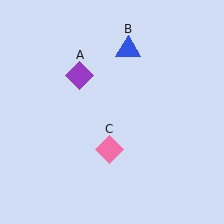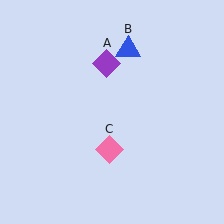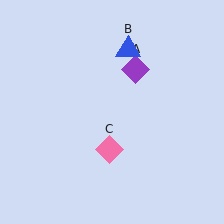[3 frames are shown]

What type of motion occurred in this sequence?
The purple diamond (object A) rotated clockwise around the center of the scene.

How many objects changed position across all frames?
1 object changed position: purple diamond (object A).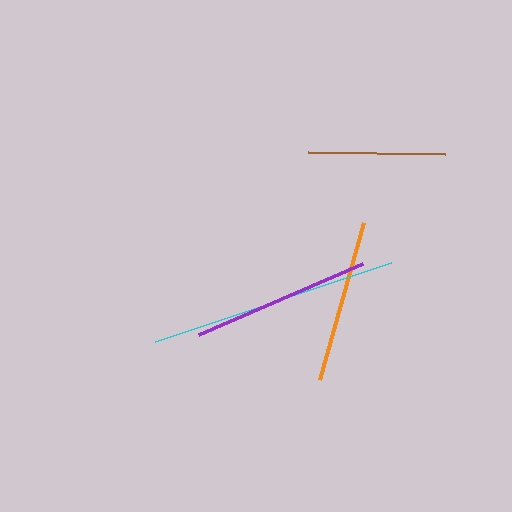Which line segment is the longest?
The cyan line is the longest at approximately 249 pixels.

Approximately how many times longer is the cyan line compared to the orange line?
The cyan line is approximately 1.5 times the length of the orange line.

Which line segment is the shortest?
The brown line is the shortest at approximately 137 pixels.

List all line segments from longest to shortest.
From longest to shortest: cyan, purple, orange, brown.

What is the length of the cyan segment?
The cyan segment is approximately 249 pixels long.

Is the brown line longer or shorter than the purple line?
The purple line is longer than the brown line.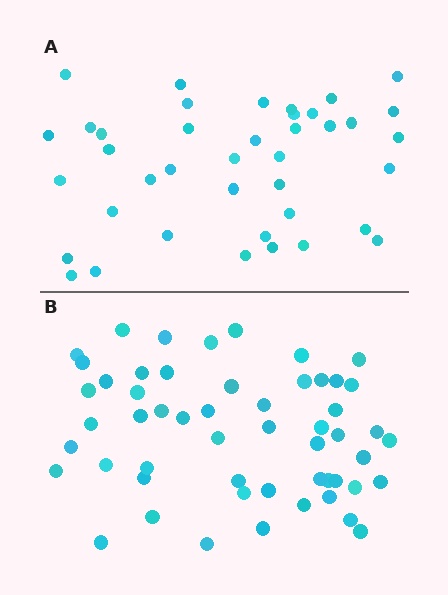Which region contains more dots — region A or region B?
Region B (the bottom region) has more dots.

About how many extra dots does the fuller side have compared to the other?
Region B has approximately 15 more dots than region A.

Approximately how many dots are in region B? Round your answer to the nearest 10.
About 50 dots. (The exact count is 54, which rounds to 50.)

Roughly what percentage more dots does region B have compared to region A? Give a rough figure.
About 35% more.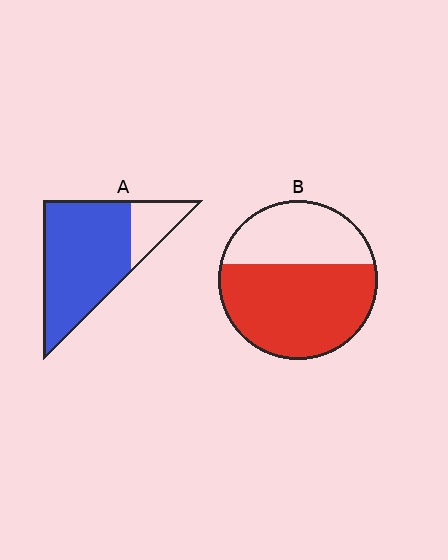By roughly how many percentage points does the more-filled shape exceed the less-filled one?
By roughly 15 percentage points (A over B).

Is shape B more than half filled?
Yes.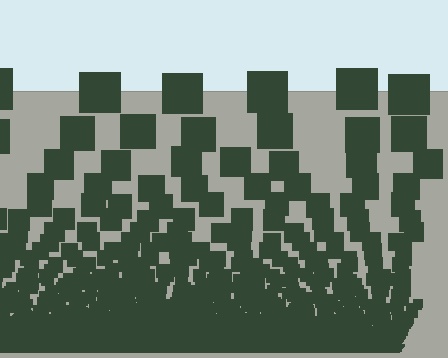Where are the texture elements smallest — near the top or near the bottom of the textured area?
Near the bottom.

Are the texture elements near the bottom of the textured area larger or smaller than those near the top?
Smaller. The gradient is inverted — elements near the bottom are smaller and denser.